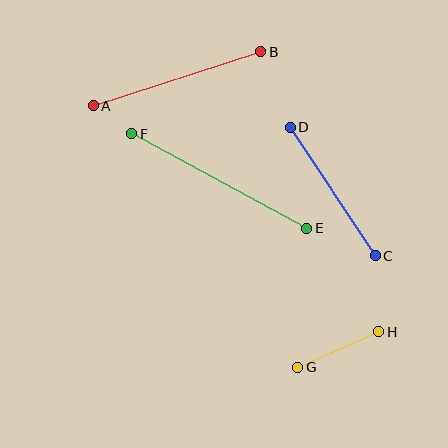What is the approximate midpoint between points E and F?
The midpoint is at approximately (219, 181) pixels.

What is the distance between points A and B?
The distance is approximately 176 pixels.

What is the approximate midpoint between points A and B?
The midpoint is at approximately (177, 79) pixels.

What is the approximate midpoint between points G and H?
The midpoint is at approximately (338, 350) pixels.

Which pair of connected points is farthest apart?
Points E and F are farthest apart.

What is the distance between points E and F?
The distance is approximately 199 pixels.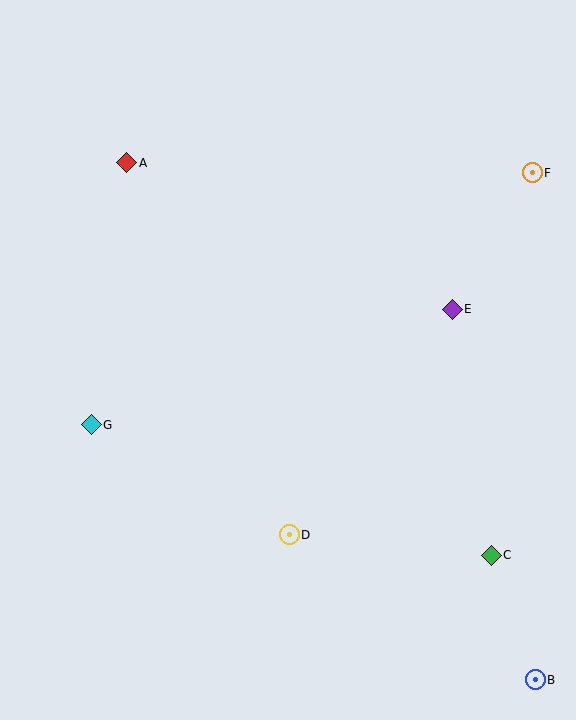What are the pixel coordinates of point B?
Point B is at (535, 680).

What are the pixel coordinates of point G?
Point G is at (91, 425).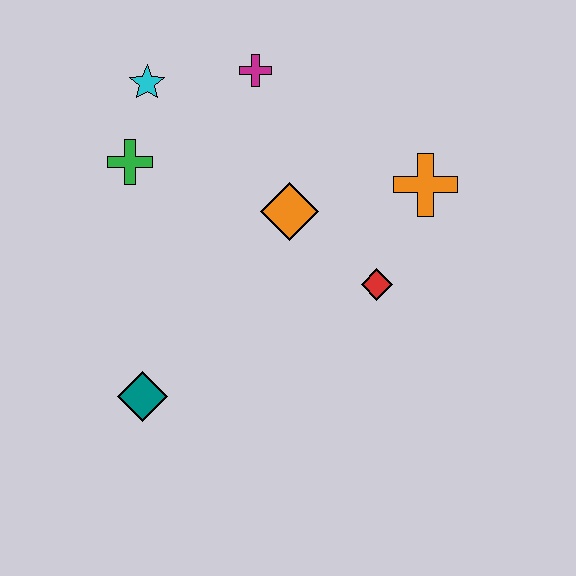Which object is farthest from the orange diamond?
The teal diamond is farthest from the orange diamond.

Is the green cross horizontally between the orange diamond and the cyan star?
No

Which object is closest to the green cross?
The cyan star is closest to the green cross.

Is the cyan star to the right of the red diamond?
No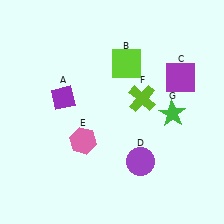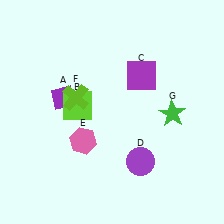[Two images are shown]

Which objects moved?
The objects that moved are: the lime square (B), the purple square (C), the lime cross (F).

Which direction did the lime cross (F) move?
The lime cross (F) moved left.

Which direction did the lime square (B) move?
The lime square (B) moved left.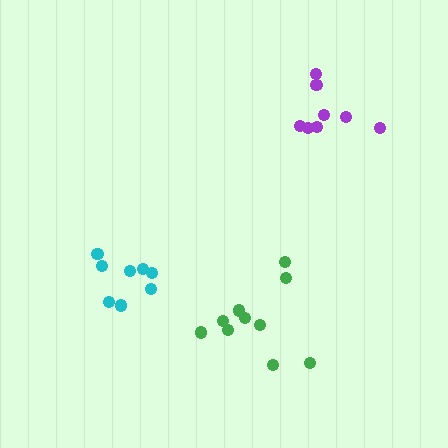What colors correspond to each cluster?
The clusters are colored: cyan, green, purple.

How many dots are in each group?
Group 1: 8 dots, Group 2: 10 dots, Group 3: 8 dots (26 total).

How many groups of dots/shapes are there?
There are 3 groups.